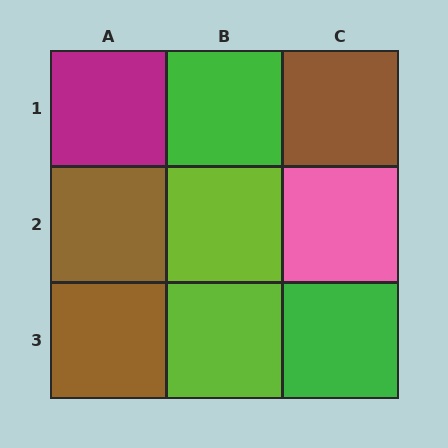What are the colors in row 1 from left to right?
Magenta, green, brown.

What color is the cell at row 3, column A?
Brown.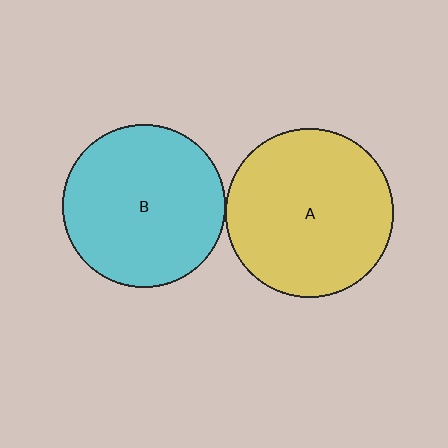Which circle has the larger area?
Circle A (yellow).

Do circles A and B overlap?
Yes.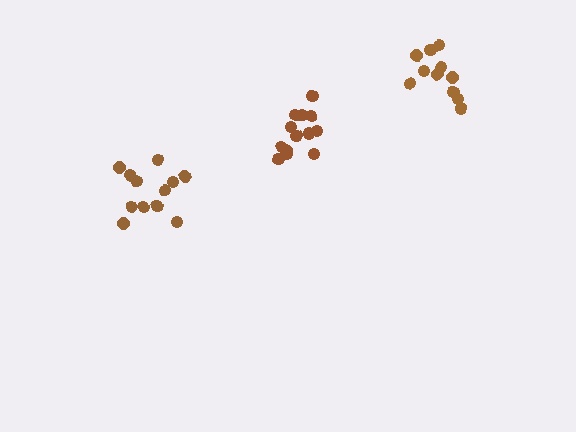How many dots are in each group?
Group 1: 12 dots, Group 2: 11 dots, Group 3: 13 dots (36 total).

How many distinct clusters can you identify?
There are 3 distinct clusters.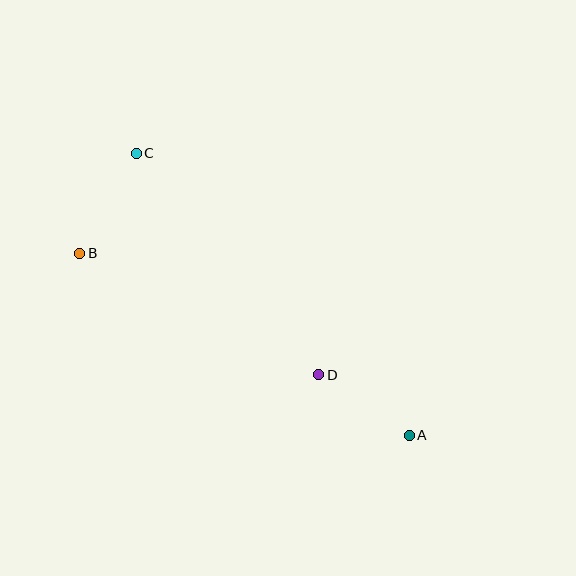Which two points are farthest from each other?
Points A and C are farthest from each other.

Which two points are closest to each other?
Points A and D are closest to each other.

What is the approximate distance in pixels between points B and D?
The distance between B and D is approximately 268 pixels.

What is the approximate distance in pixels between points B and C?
The distance between B and C is approximately 115 pixels.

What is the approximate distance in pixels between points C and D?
The distance between C and D is approximately 287 pixels.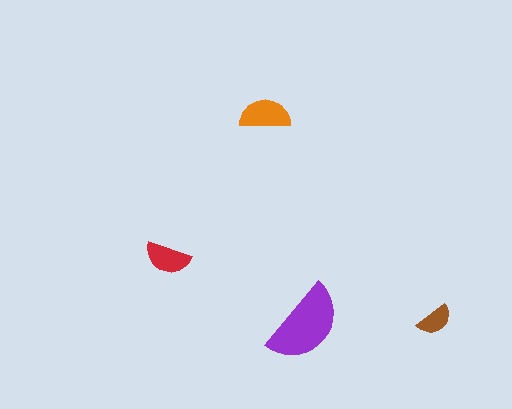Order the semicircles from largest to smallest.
the purple one, the orange one, the red one, the brown one.